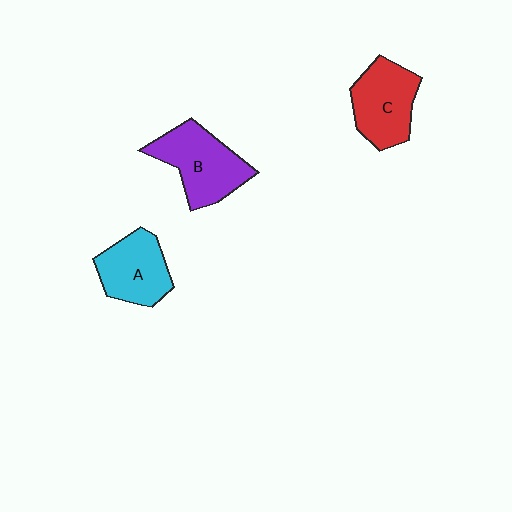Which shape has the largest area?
Shape B (purple).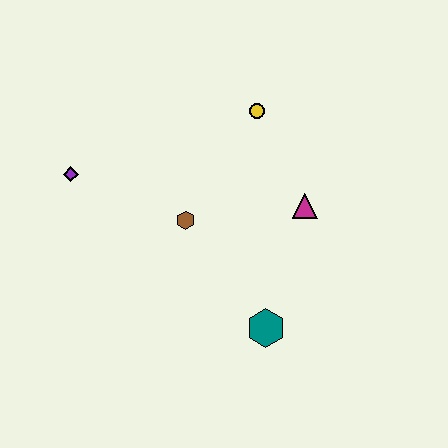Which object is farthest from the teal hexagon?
The purple diamond is farthest from the teal hexagon.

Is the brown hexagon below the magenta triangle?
Yes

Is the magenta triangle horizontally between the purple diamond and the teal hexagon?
No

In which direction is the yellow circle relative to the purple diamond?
The yellow circle is to the right of the purple diamond.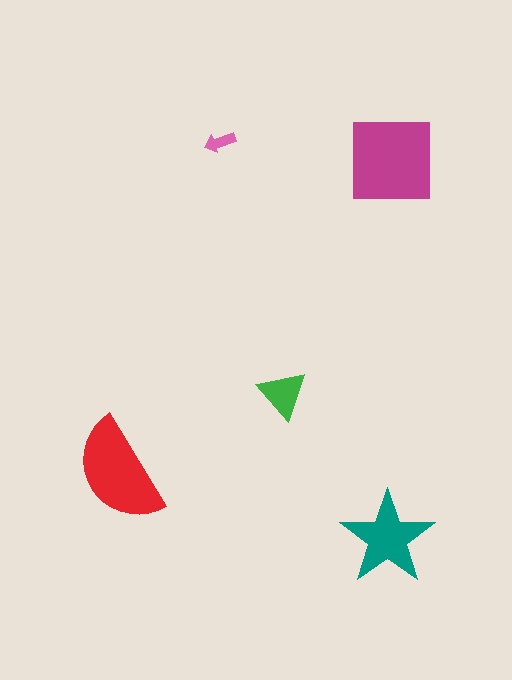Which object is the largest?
The magenta square.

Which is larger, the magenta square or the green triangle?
The magenta square.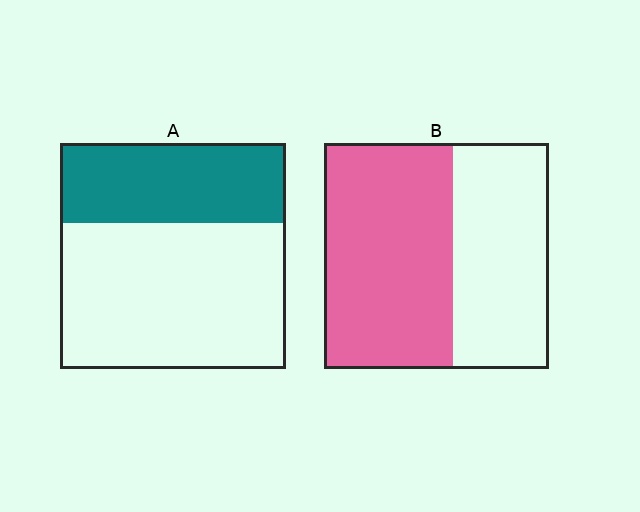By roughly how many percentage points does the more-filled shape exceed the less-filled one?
By roughly 20 percentage points (B over A).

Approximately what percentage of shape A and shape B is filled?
A is approximately 35% and B is approximately 55%.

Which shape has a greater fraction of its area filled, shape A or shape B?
Shape B.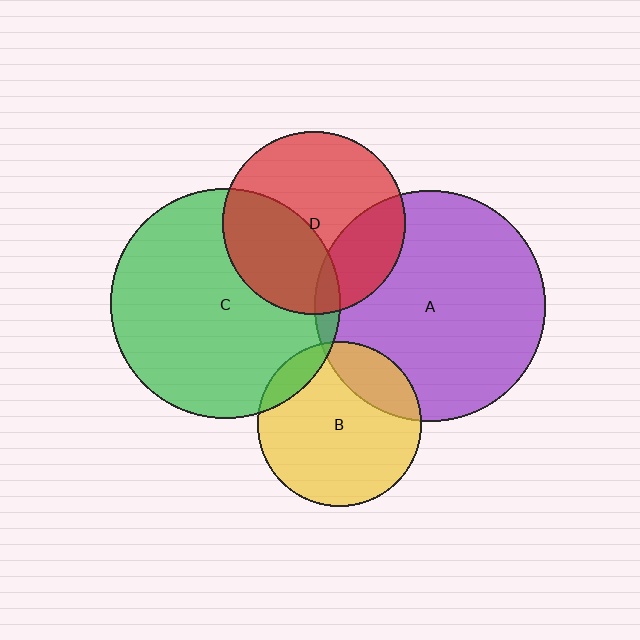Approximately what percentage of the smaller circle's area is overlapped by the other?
Approximately 40%.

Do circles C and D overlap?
Yes.